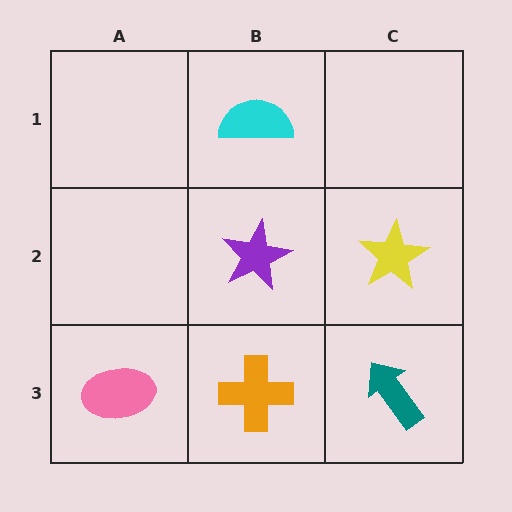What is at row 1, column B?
A cyan semicircle.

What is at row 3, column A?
A pink ellipse.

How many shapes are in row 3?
3 shapes.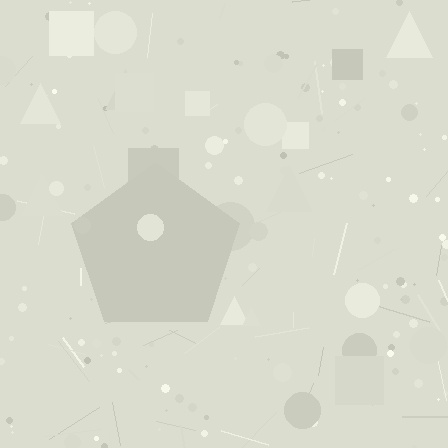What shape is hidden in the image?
A pentagon is hidden in the image.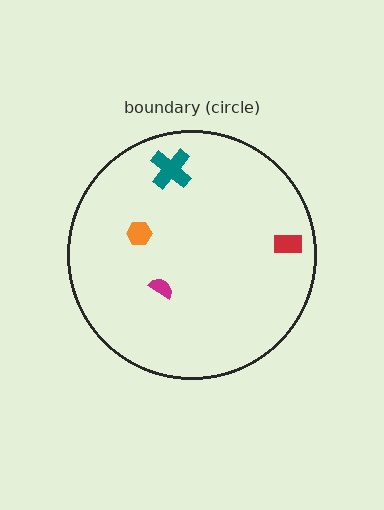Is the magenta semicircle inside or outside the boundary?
Inside.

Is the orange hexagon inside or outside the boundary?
Inside.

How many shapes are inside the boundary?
4 inside, 0 outside.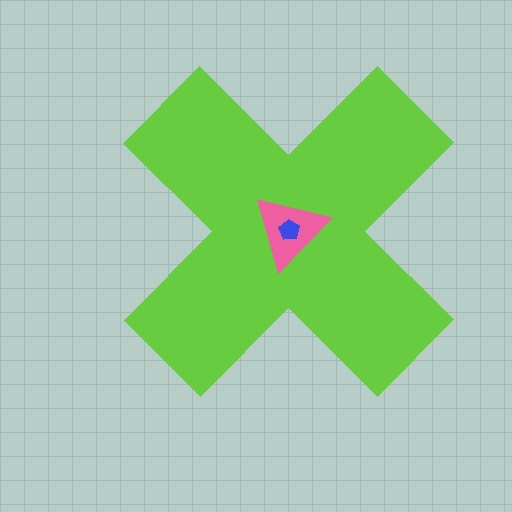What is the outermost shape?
The lime cross.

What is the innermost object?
The blue pentagon.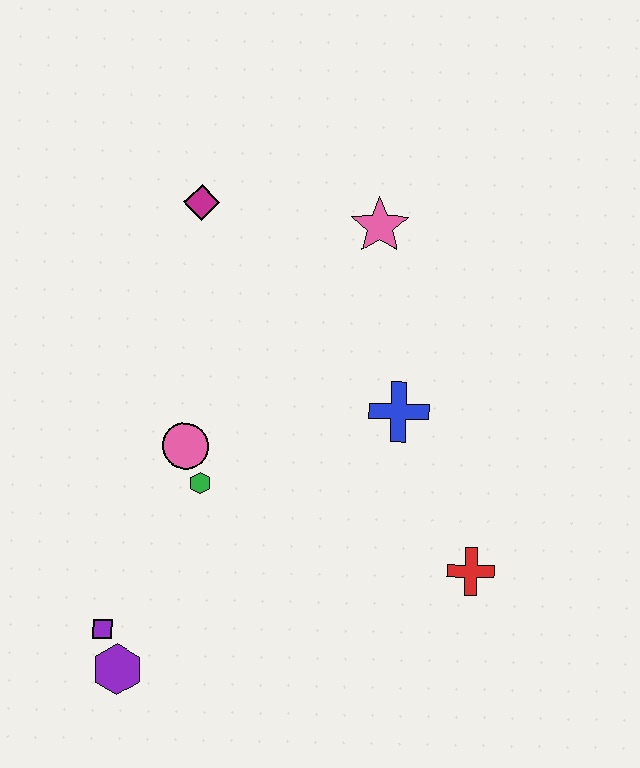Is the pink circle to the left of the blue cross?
Yes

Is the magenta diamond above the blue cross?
Yes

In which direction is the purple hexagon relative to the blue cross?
The purple hexagon is to the left of the blue cross.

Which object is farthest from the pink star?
The purple hexagon is farthest from the pink star.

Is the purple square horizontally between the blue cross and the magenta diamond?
No